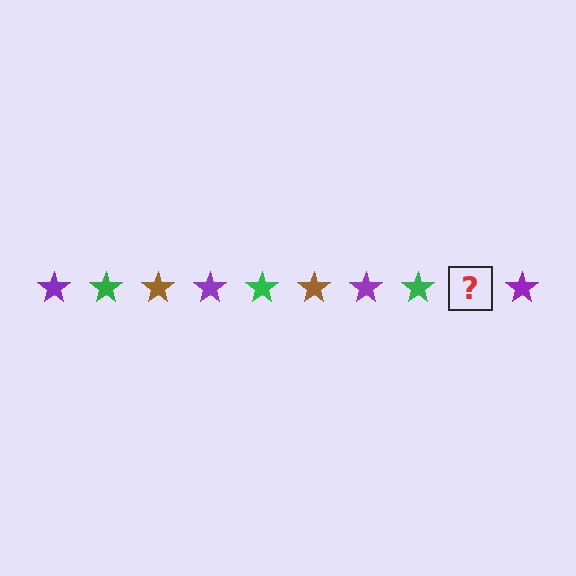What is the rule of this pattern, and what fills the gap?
The rule is that the pattern cycles through purple, green, brown stars. The gap should be filled with a brown star.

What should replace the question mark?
The question mark should be replaced with a brown star.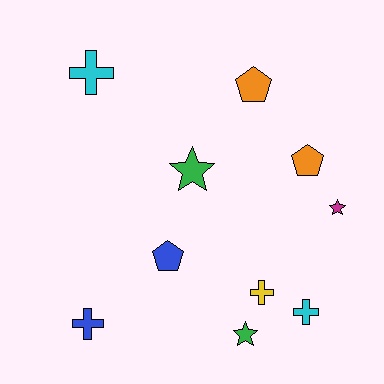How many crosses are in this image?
There are 4 crosses.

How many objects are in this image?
There are 10 objects.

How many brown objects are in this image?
There are no brown objects.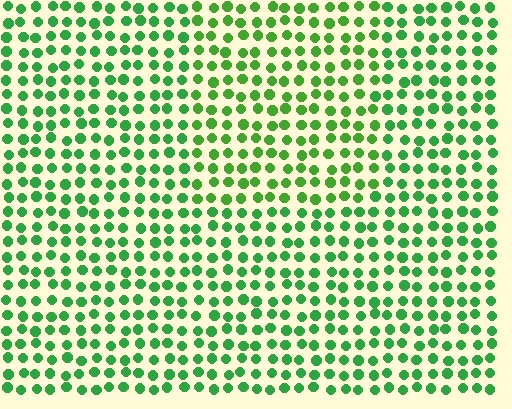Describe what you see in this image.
The image is filled with small green elements in a uniform arrangement. A rectangle-shaped region is visible where the elements are tinted to a slightly different hue, forming a subtle color boundary.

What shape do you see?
I see a rectangle.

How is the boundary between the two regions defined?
The boundary is defined purely by a slight shift in hue (about 20 degrees). Spacing, size, and orientation are identical on both sides.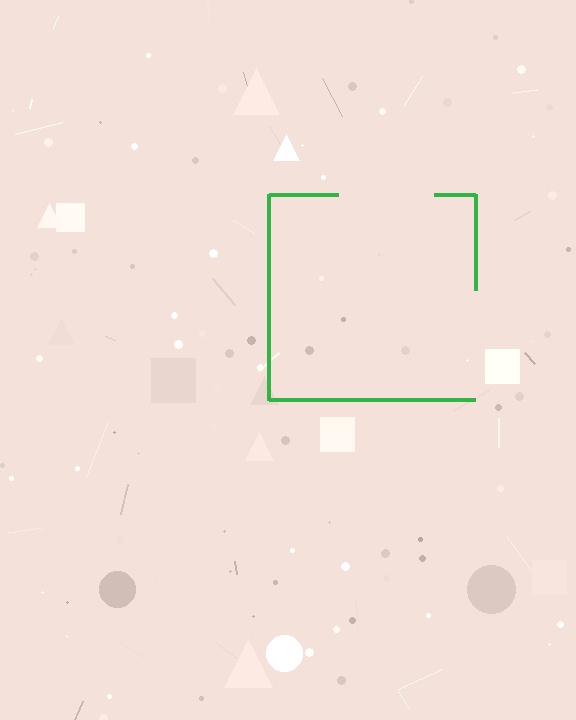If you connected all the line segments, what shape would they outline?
They would outline a square.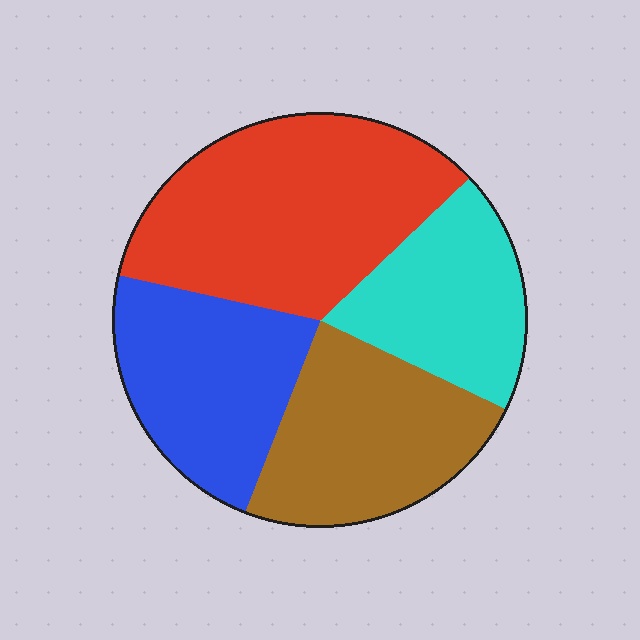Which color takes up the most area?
Red, at roughly 35%.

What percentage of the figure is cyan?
Cyan takes up less than a quarter of the figure.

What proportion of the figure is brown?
Brown takes up about one quarter (1/4) of the figure.